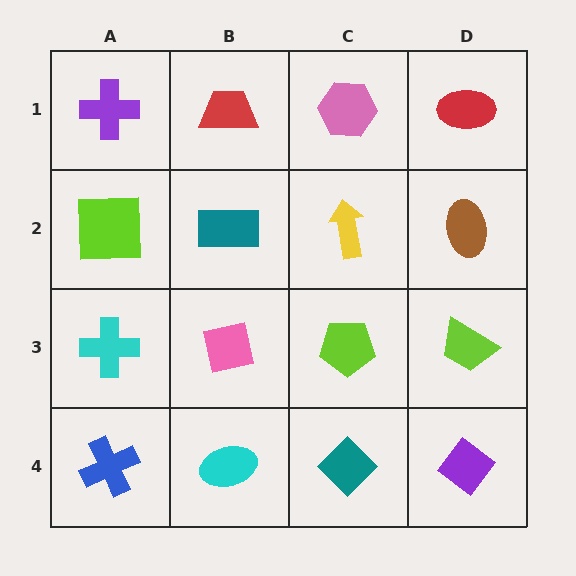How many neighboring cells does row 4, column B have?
3.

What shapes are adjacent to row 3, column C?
A yellow arrow (row 2, column C), a teal diamond (row 4, column C), a pink square (row 3, column B), a lime trapezoid (row 3, column D).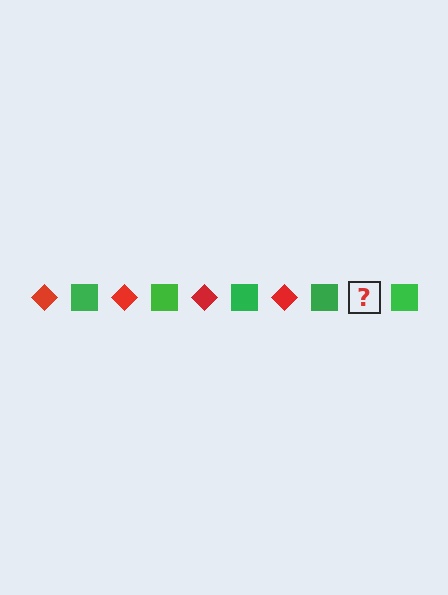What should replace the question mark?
The question mark should be replaced with a red diamond.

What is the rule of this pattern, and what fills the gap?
The rule is that the pattern alternates between red diamond and green square. The gap should be filled with a red diamond.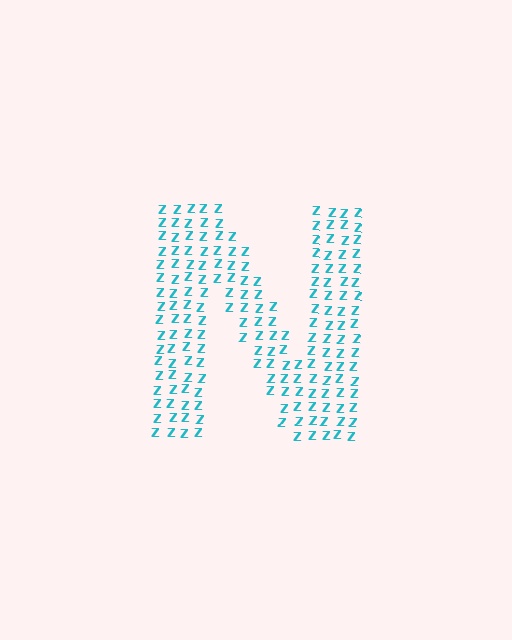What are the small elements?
The small elements are letter Z's.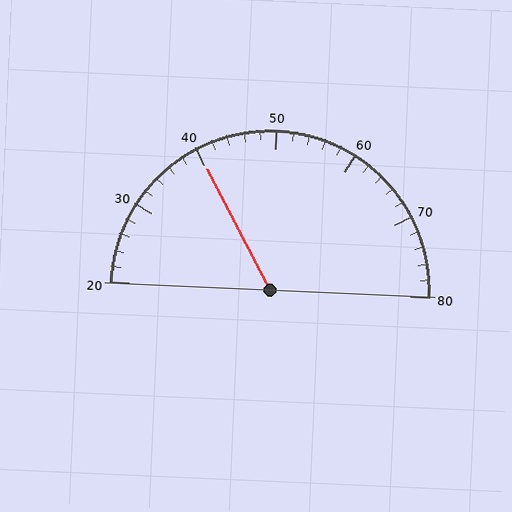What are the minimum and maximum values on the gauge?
The gauge ranges from 20 to 80.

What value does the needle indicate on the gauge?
The needle indicates approximately 40.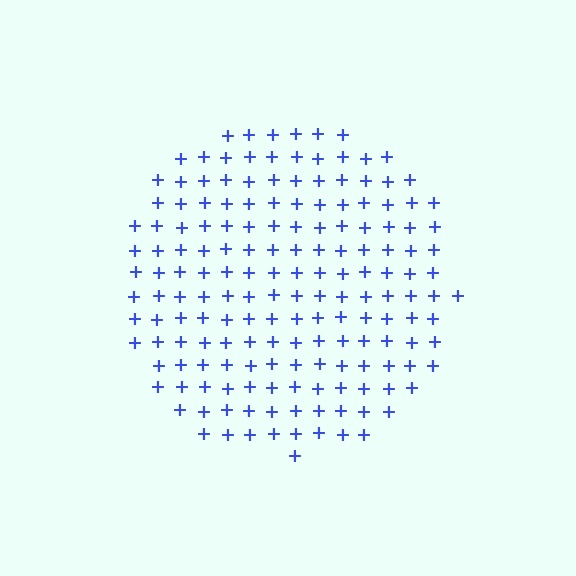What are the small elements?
The small elements are plus signs.